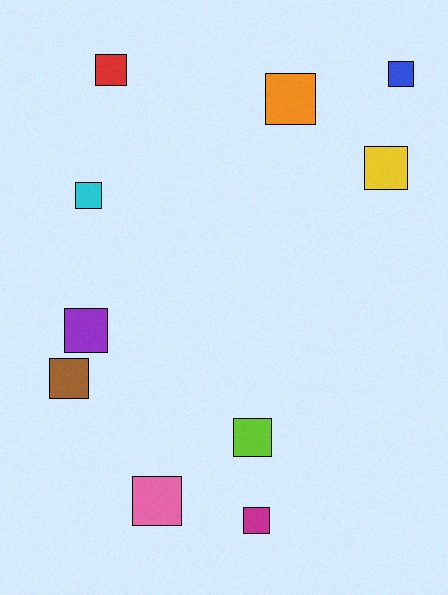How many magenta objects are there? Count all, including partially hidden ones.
There is 1 magenta object.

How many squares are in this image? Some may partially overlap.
There are 10 squares.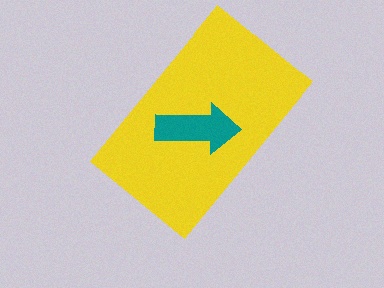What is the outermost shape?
The yellow rectangle.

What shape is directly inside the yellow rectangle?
The teal arrow.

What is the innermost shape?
The teal arrow.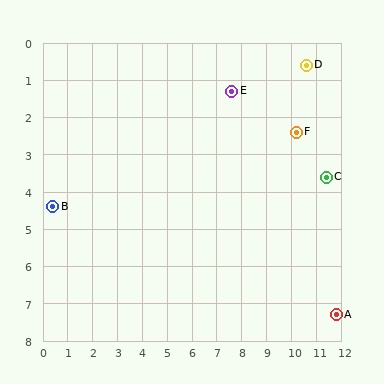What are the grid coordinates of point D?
Point D is at approximately (10.6, 0.6).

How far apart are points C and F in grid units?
Points C and F are about 1.7 grid units apart.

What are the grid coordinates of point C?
Point C is at approximately (11.4, 3.6).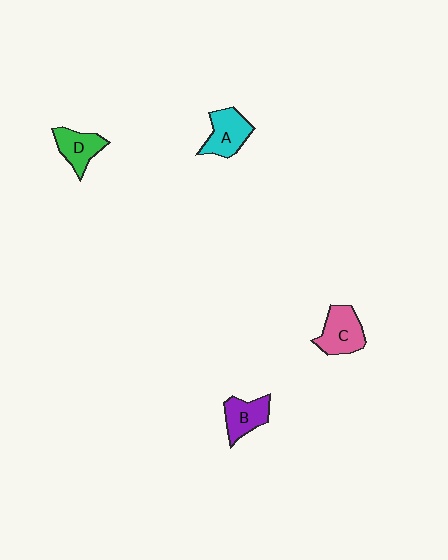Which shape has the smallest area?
Shape D (green).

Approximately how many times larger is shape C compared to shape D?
Approximately 1.2 times.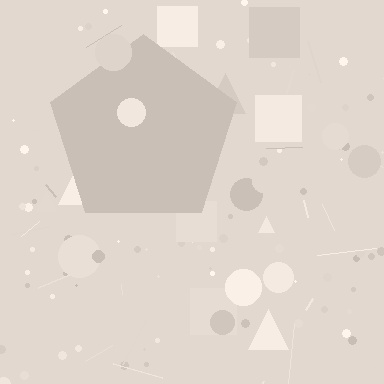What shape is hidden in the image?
A pentagon is hidden in the image.